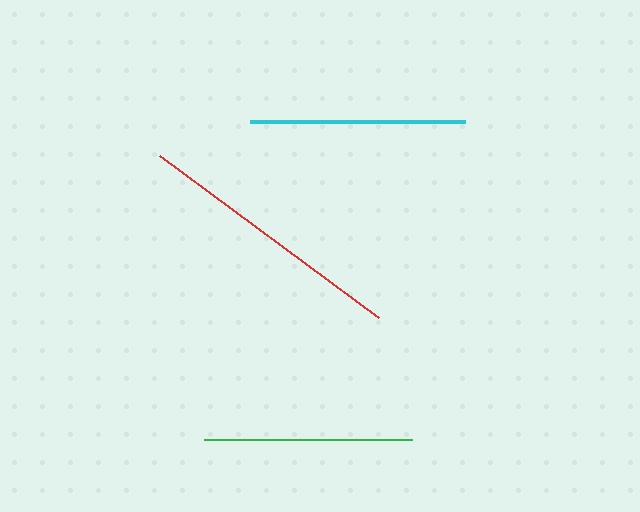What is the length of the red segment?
The red segment is approximately 272 pixels long.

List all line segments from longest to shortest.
From longest to shortest: red, cyan, green.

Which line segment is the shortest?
The green line is the shortest at approximately 208 pixels.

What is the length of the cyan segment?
The cyan segment is approximately 215 pixels long.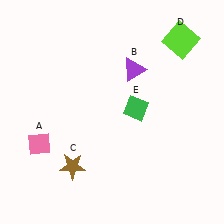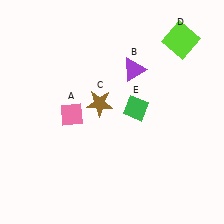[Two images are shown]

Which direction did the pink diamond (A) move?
The pink diamond (A) moved right.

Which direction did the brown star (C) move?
The brown star (C) moved up.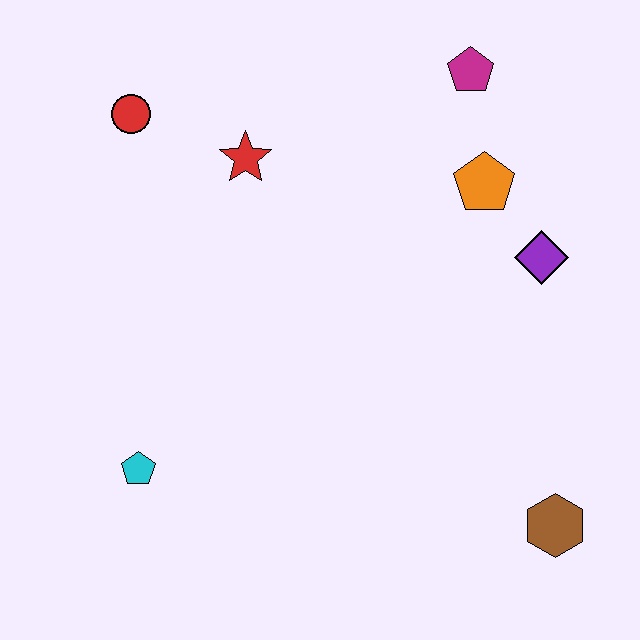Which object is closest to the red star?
The red circle is closest to the red star.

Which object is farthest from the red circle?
The brown hexagon is farthest from the red circle.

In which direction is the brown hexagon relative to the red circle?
The brown hexagon is to the right of the red circle.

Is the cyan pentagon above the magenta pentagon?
No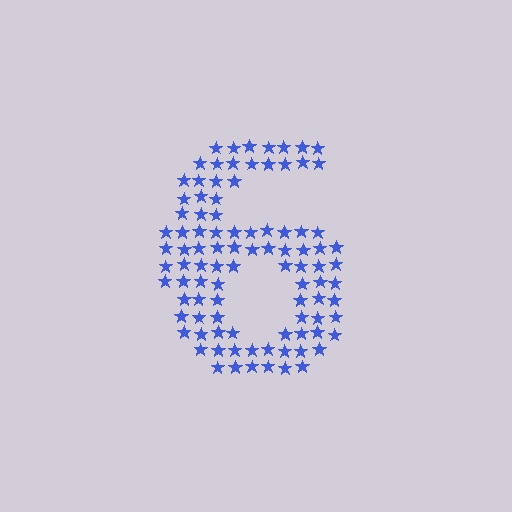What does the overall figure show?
The overall figure shows the digit 6.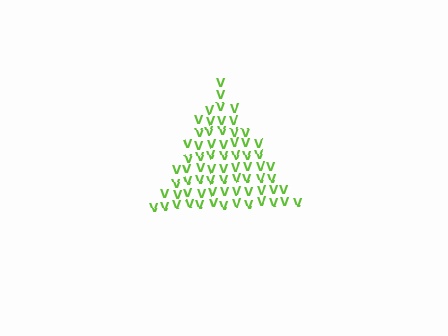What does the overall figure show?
The overall figure shows a triangle.